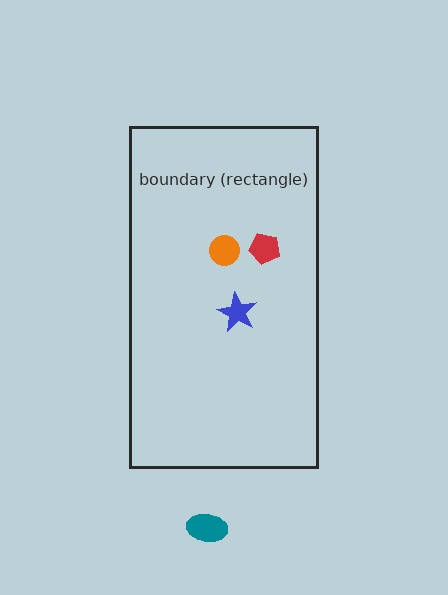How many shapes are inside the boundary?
3 inside, 1 outside.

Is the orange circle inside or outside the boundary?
Inside.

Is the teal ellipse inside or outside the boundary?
Outside.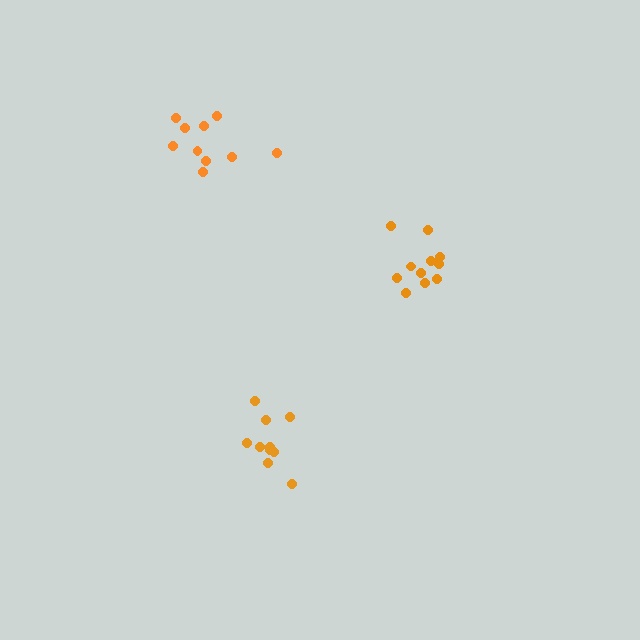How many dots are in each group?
Group 1: 10 dots, Group 2: 10 dots, Group 3: 11 dots (31 total).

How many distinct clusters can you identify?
There are 3 distinct clusters.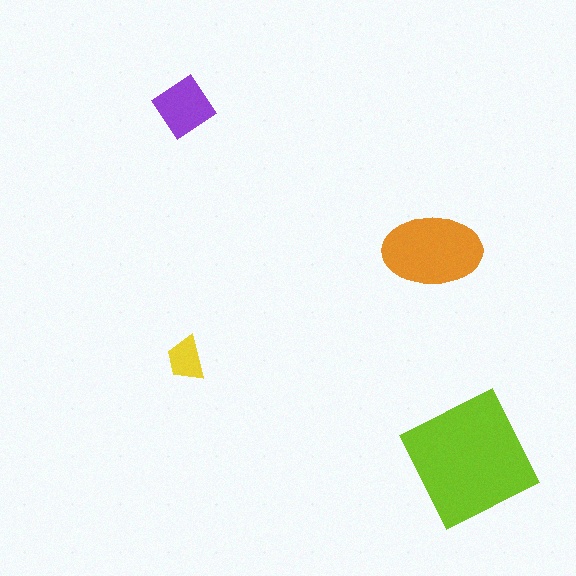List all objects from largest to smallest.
The lime square, the orange ellipse, the purple diamond, the yellow trapezoid.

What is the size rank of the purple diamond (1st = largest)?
3rd.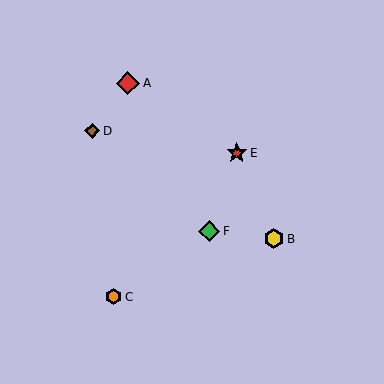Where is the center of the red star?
The center of the red star is at (237, 153).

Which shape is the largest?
The red diamond (labeled A) is the largest.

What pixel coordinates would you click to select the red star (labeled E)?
Click at (237, 153) to select the red star E.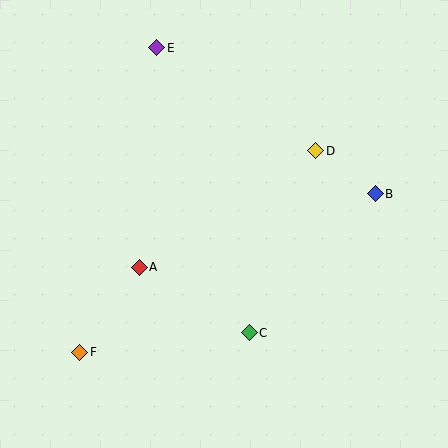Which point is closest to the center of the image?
Point A at (139, 267) is closest to the center.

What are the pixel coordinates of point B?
Point B is at (375, 194).